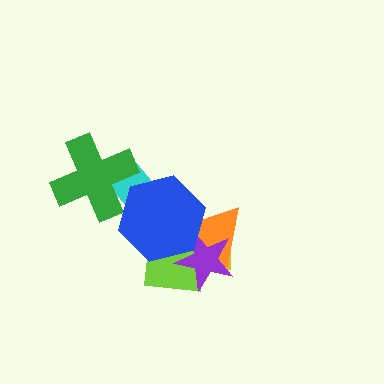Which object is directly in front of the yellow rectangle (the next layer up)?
The lime square is directly in front of the yellow rectangle.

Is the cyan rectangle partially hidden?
Yes, it is partially covered by another shape.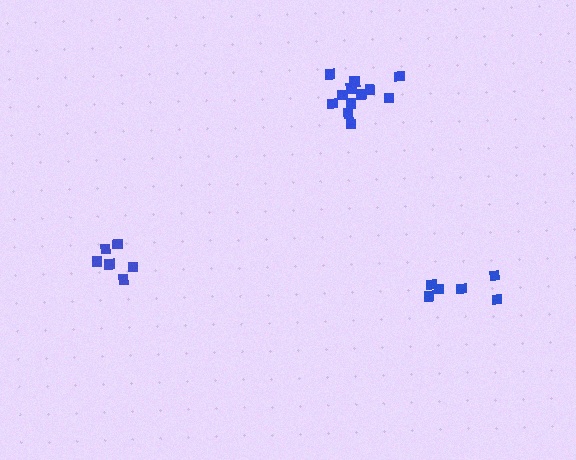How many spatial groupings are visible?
There are 3 spatial groupings.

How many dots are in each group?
Group 1: 6 dots, Group 2: 12 dots, Group 3: 6 dots (24 total).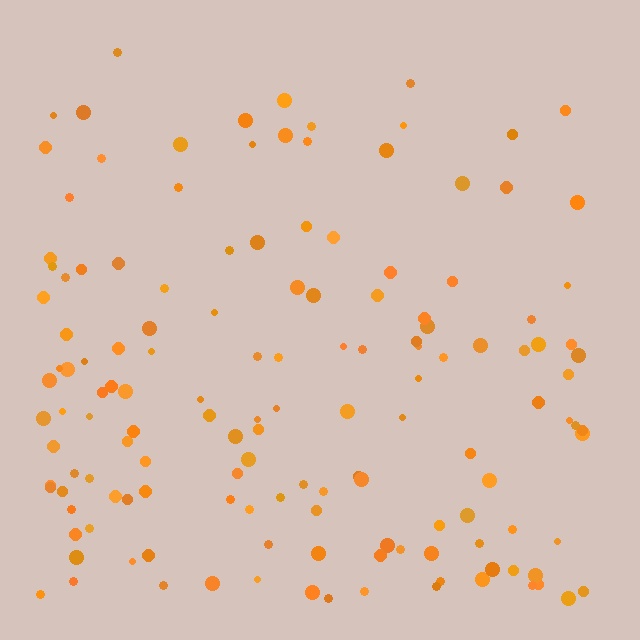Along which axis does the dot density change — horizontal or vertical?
Vertical.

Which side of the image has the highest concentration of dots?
The bottom.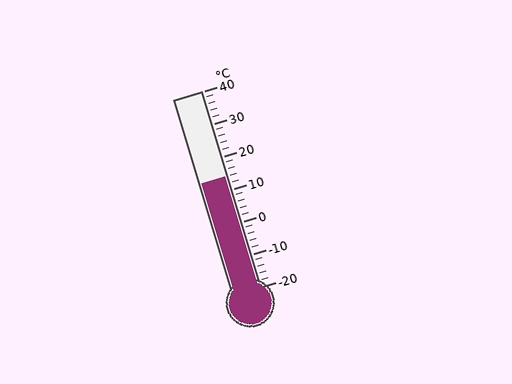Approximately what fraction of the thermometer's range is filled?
The thermometer is filled to approximately 55% of its range.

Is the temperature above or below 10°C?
The temperature is above 10°C.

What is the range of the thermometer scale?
The thermometer scale ranges from -20°C to 40°C.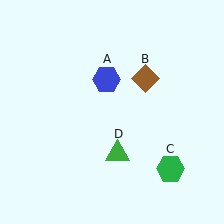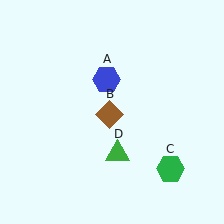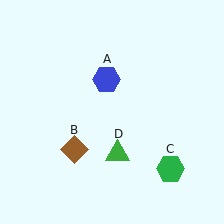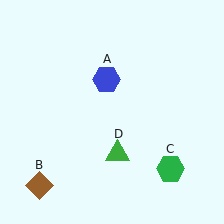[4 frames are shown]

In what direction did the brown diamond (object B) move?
The brown diamond (object B) moved down and to the left.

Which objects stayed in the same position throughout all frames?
Blue hexagon (object A) and green hexagon (object C) and green triangle (object D) remained stationary.